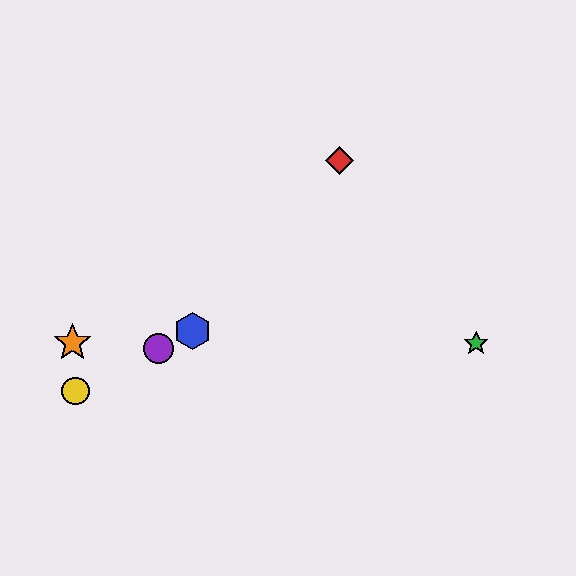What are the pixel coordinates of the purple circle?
The purple circle is at (158, 349).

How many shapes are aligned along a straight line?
3 shapes (the blue hexagon, the yellow circle, the purple circle) are aligned along a straight line.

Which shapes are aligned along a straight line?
The blue hexagon, the yellow circle, the purple circle are aligned along a straight line.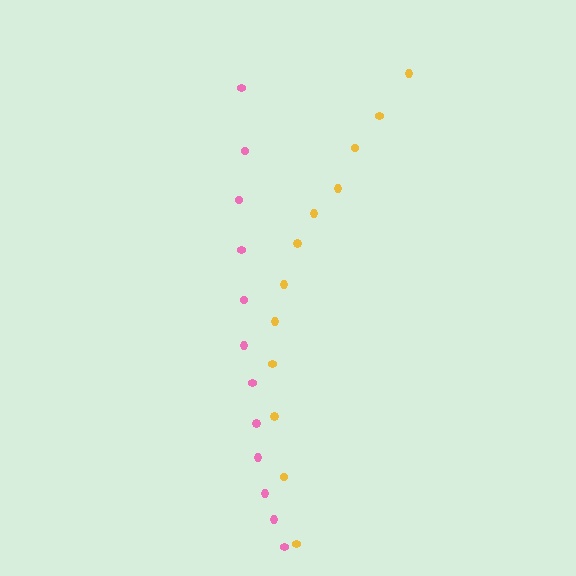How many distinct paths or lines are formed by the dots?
There are 2 distinct paths.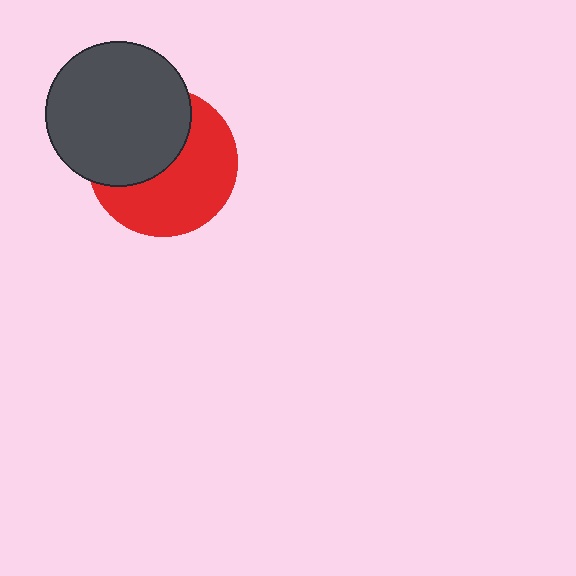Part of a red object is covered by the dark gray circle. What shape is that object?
It is a circle.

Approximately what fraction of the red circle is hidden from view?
Roughly 44% of the red circle is hidden behind the dark gray circle.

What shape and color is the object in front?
The object in front is a dark gray circle.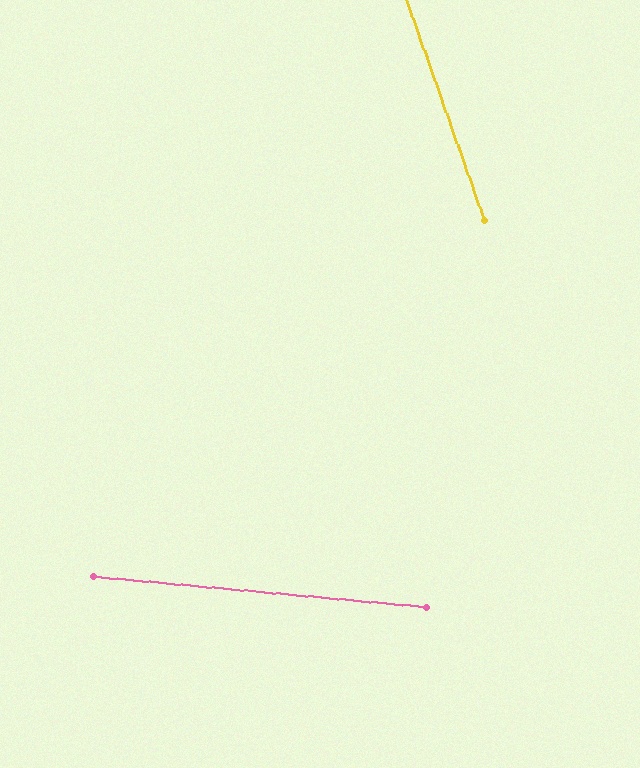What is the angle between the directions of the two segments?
Approximately 65 degrees.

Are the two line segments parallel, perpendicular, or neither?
Neither parallel nor perpendicular — they differ by about 65°.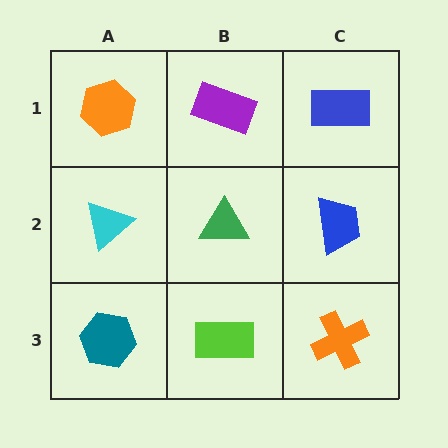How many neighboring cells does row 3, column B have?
3.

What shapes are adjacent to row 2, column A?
An orange hexagon (row 1, column A), a teal hexagon (row 3, column A), a green triangle (row 2, column B).